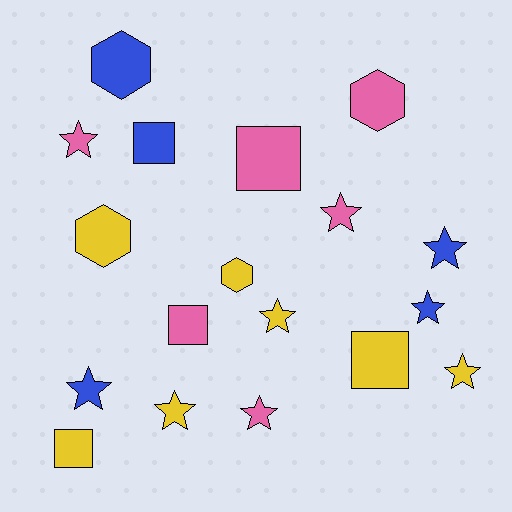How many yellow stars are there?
There are 3 yellow stars.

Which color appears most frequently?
Yellow, with 7 objects.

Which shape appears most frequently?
Star, with 9 objects.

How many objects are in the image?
There are 18 objects.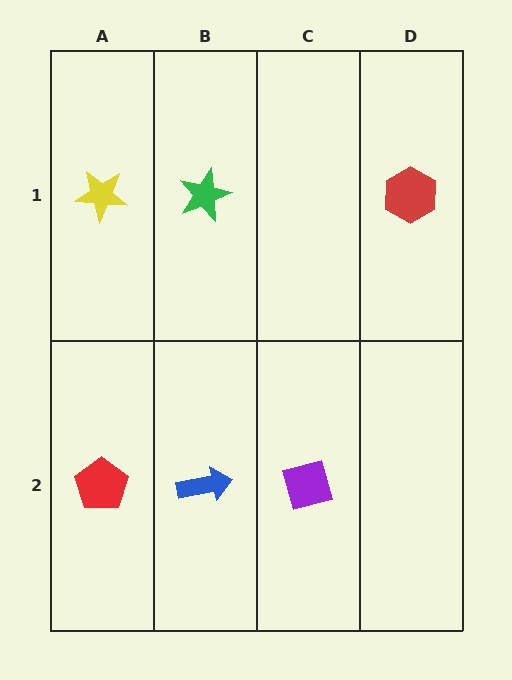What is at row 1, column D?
A red hexagon.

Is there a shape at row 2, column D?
No, that cell is empty.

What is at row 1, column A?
A yellow star.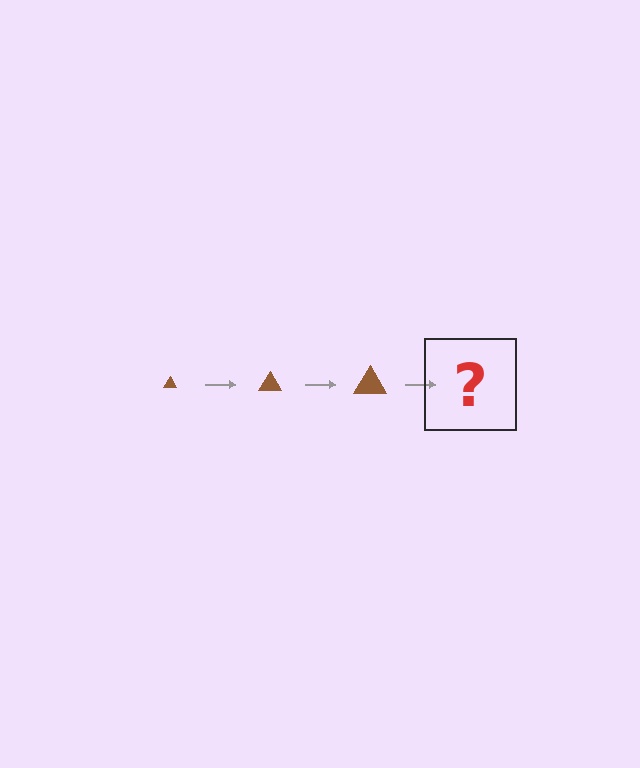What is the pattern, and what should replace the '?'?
The pattern is that the triangle gets progressively larger each step. The '?' should be a brown triangle, larger than the previous one.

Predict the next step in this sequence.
The next step is a brown triangle, larger than the previous one.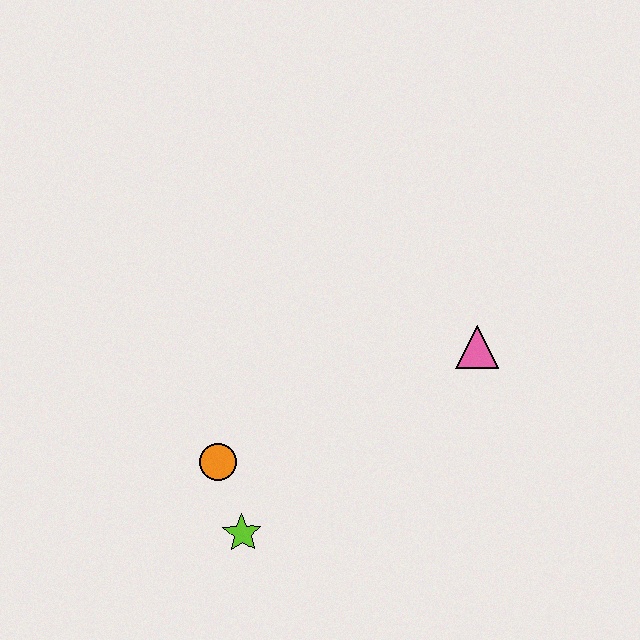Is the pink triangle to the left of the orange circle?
No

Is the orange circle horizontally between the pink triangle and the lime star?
No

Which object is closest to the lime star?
The orange circle is closest to the lime star.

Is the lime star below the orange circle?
Yes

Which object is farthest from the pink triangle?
The lime star is farthest from the pink triangle.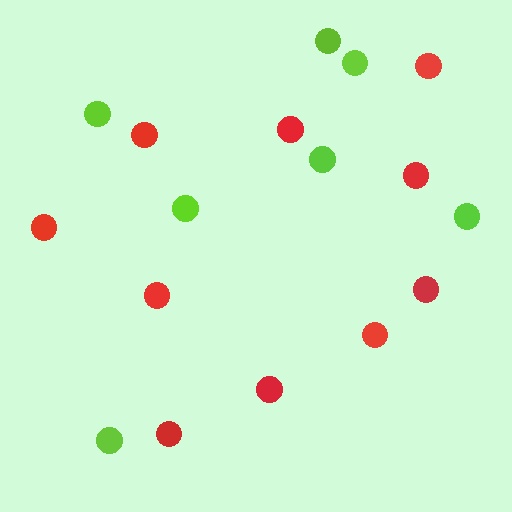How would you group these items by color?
There are 2 groups: one group of lime circles (7) and one group of red circles (10).